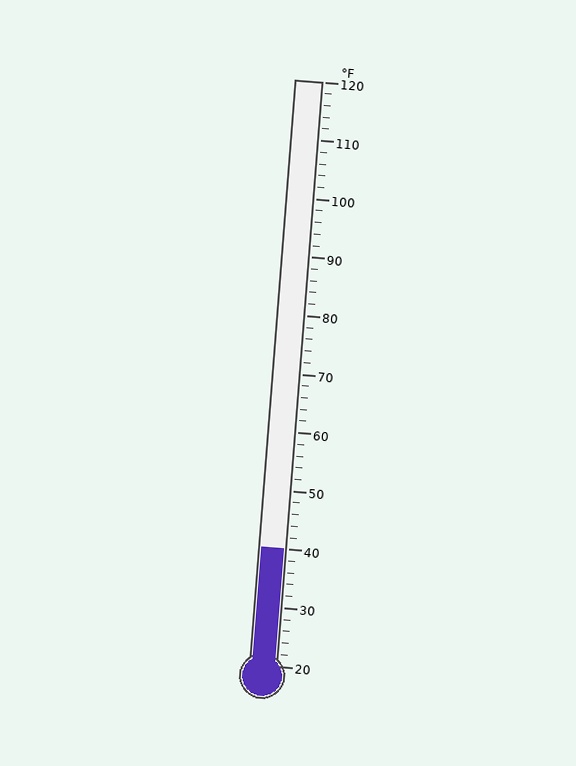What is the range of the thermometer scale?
The thermometer scale ranges from 20°F to 120°F.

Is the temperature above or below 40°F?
The temperature is at 40°F.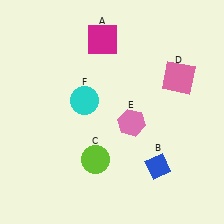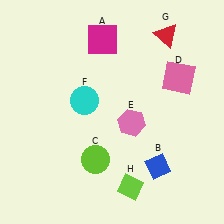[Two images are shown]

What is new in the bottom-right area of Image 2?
A lime diamond (H) was added in the bottom-right area of Image 2.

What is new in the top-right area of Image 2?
A red triangle (G) was added in the top-right area of Image 2.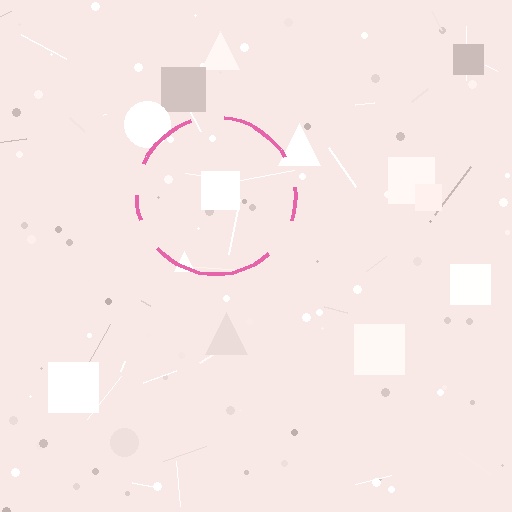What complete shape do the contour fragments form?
The contour fragments form a circle.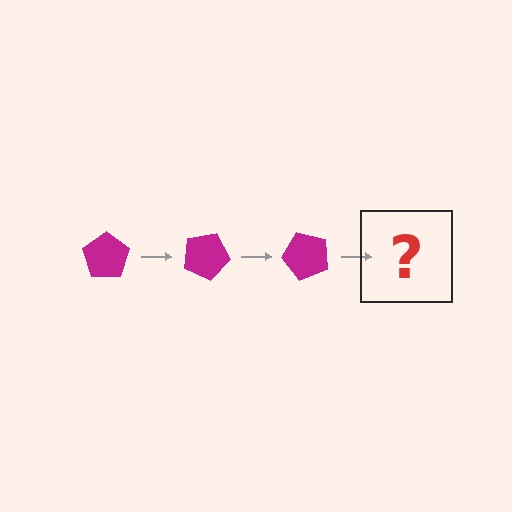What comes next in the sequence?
The next element should be a magenta pentagon rotated 75 degrees.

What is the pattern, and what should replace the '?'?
The pattern is that the pentagon rotates 25 degrees each step. The '?' should be a magenta pentagon rotated 75 degrees.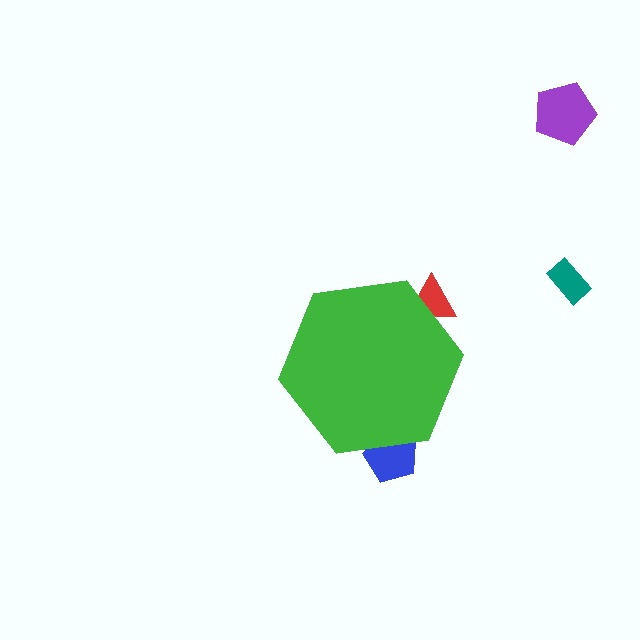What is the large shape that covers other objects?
A green hexagon.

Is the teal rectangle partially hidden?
No, the teal rectangle is fully visible.